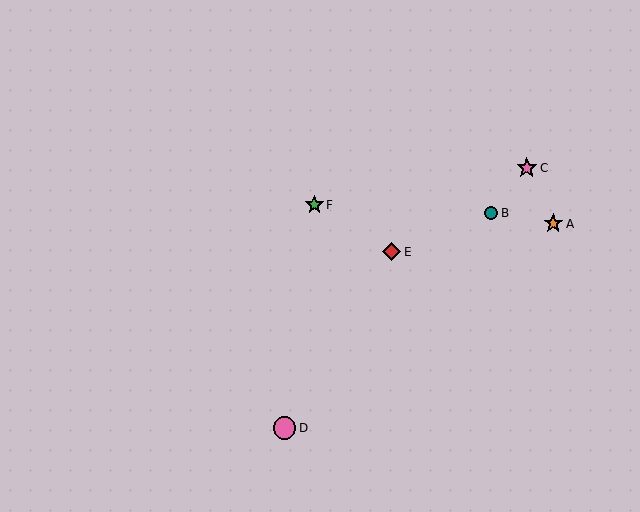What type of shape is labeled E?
Shape E is a red diamond.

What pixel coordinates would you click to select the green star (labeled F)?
Click at (314, 205) to select the green star F.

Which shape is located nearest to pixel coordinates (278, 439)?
The pink circle (labeled D) at (284, 428) is nearest to that location.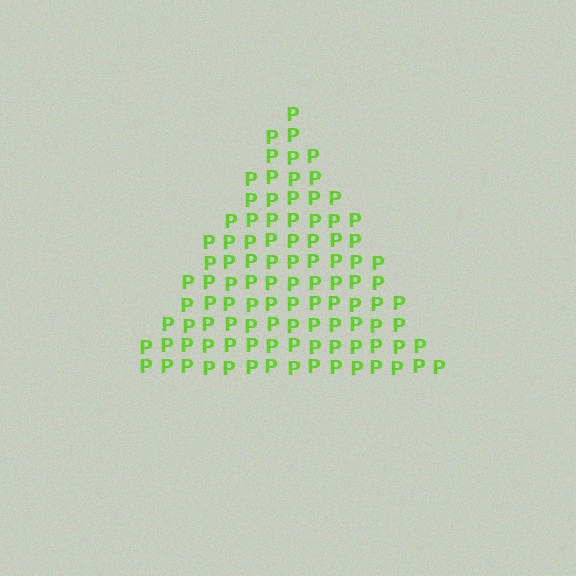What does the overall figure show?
The overall figure shows a triangle.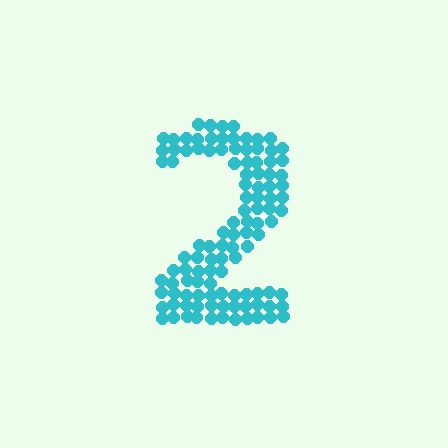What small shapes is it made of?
It is made of small circles.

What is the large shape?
The large shape is the digit 2.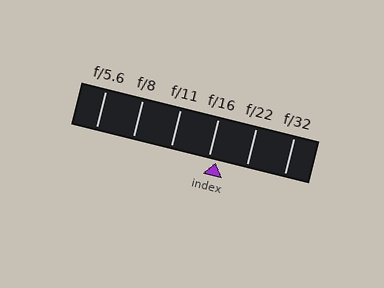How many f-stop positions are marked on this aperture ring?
There are 6 f-stop positions marked.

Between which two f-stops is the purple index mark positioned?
The index mark is between f/16 and f/22.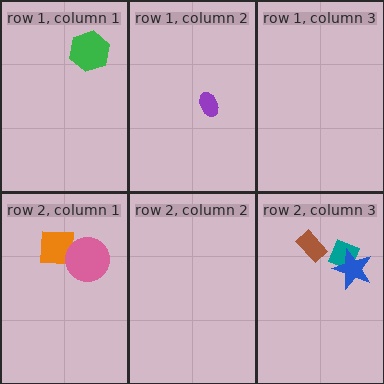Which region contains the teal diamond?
The row 2, column 3 region.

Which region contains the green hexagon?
The row 1, column 1 region.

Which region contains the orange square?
The row 2, column 1 region.